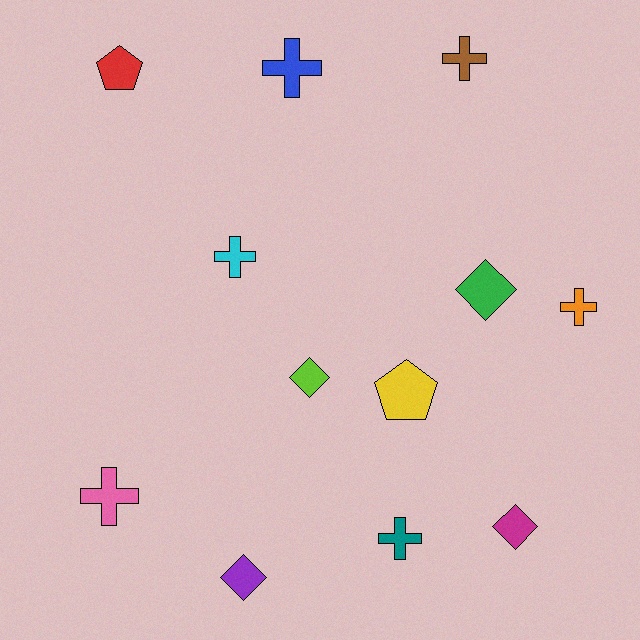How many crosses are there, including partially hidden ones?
There are 6 crosses.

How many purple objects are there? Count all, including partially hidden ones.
There is 1 purple object.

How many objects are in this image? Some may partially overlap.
There are 12 objects.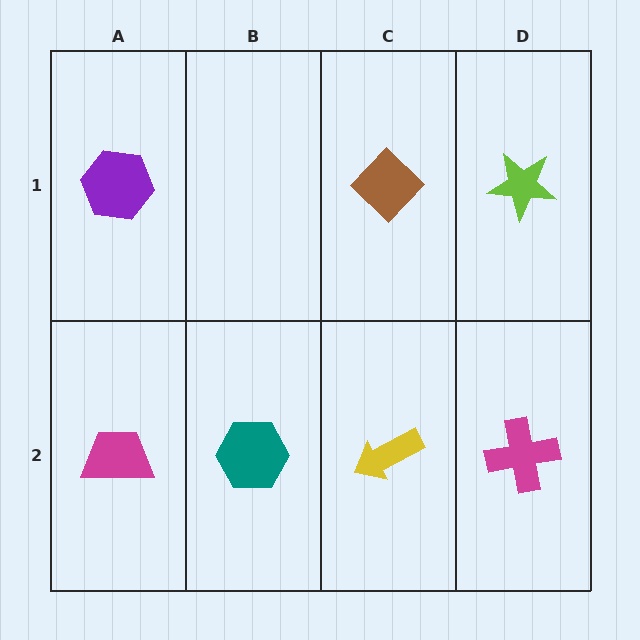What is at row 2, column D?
A magenta cross.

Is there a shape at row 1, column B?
No, that cell is empty.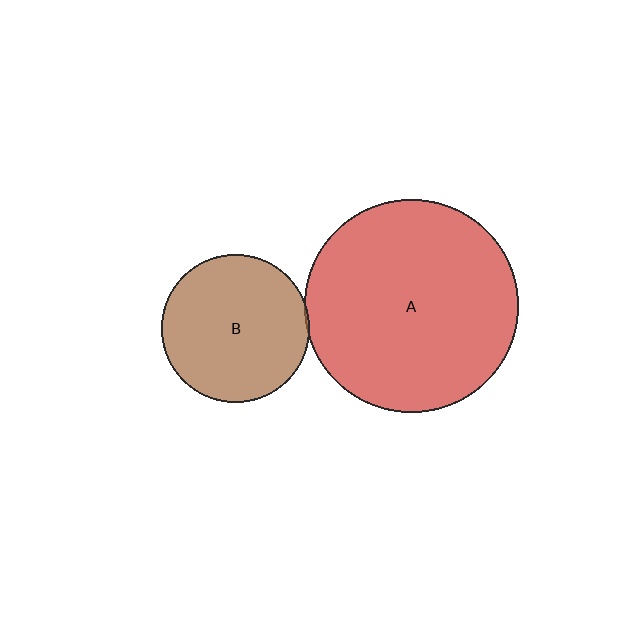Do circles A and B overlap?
Yes.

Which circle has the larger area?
Circle A (red).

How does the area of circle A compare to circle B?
Approximately 2.1 times.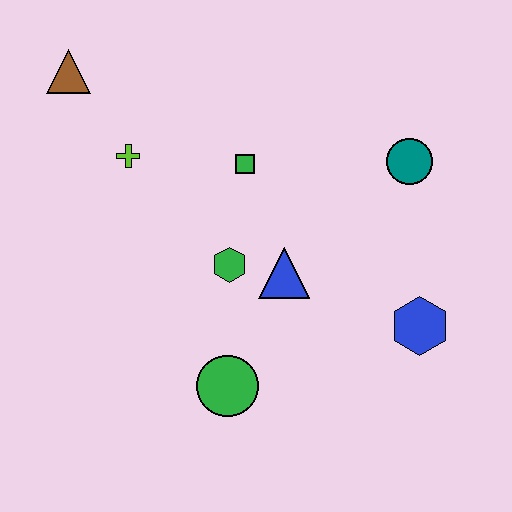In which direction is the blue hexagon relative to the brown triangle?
The blue hexagon is to the right of the brown triangle.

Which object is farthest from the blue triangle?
The brown triangle is farthest from the blue triangle.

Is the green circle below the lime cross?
Yes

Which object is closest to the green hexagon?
The blue triangle is closest to the green hexagon.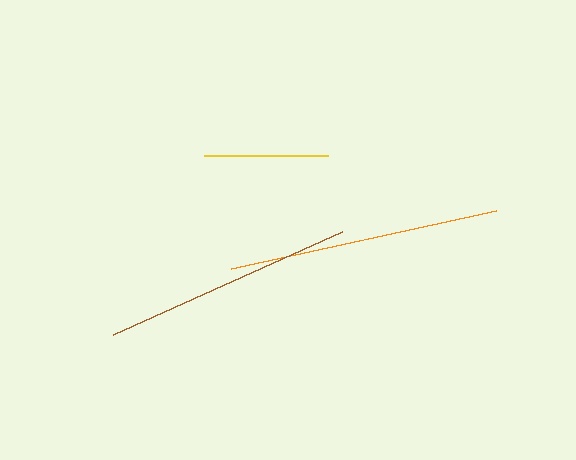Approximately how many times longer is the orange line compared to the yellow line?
The orange line is approximately 2.2 times the length of the yellow line.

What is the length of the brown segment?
The brown segment is approximately 251 pixels long.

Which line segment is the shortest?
The yellow line is the shortest at approximately 124 pixels.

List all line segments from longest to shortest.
From longest to shortest: orange, brown, yellow.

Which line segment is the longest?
The orange line is the longest at approximately 271 pixels.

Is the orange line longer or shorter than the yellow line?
The orange line is longer than the yellow line.